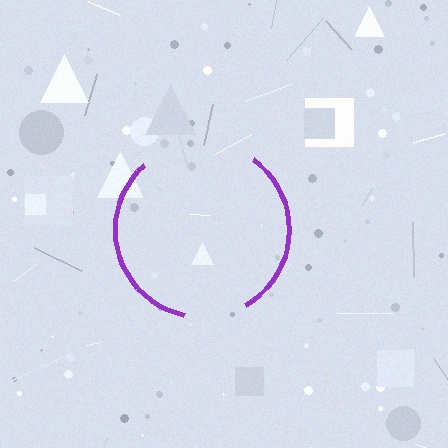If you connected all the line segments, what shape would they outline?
They would outline a circle.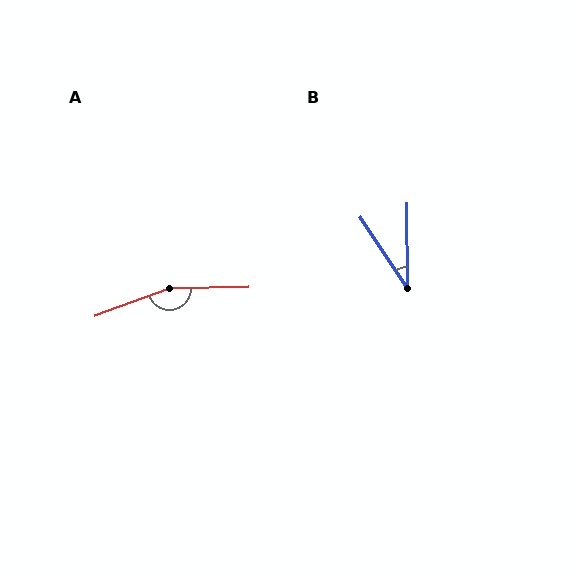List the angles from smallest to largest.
B (33°), A (161°).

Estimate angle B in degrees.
Approximately 33 degrees.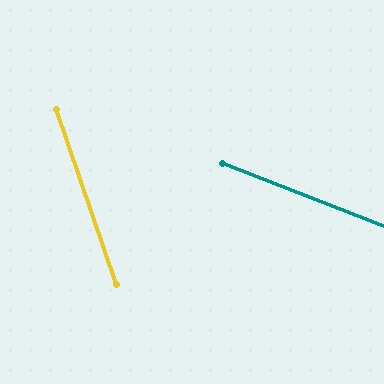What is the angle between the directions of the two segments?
Approximately 50 degrees.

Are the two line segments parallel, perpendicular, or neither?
Neither parallel nor perpendicular — they differ by about 50°.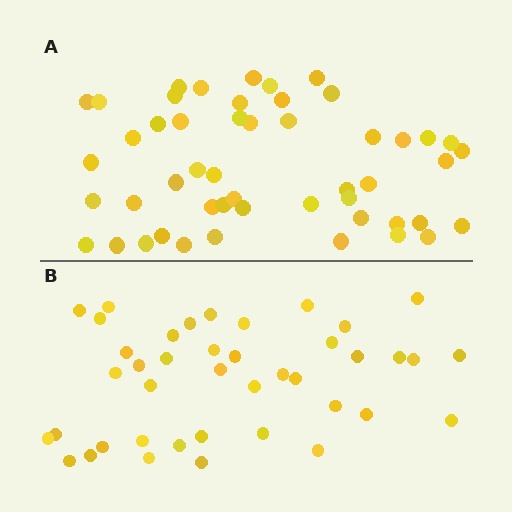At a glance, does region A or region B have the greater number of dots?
Region A (the top region) has more dots.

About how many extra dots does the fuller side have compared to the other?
Region A has roughly 8 or so more dots than region B.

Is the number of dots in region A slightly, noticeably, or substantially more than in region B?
Region A has only slightly more — the two regions are fairly close. The ratio is roughly 1.2 to 1.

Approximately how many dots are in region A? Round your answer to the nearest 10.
About 50 dots.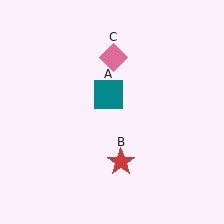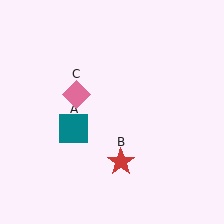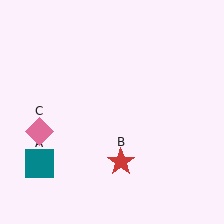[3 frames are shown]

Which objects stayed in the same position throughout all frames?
Red star (object B) remained stationary.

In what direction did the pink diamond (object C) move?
The pink diamond (object C) moved down and to the left.